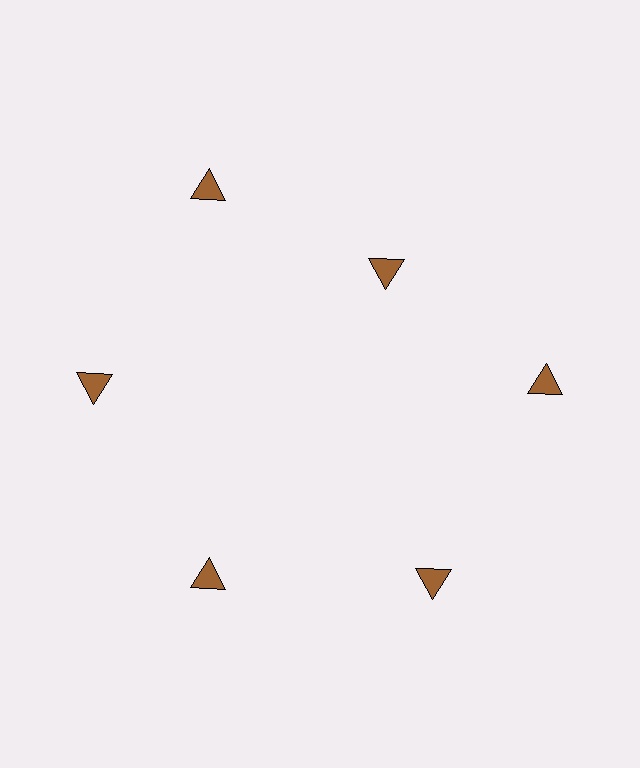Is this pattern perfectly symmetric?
No. The 6 brown triangles are arranged in a ring, but one element near the 1 o'clock position is pulled inward toward the center, breaking the 6-fold rotational symmetry.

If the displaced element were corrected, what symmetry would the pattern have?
It would have 6-fold rotational symmetry — the pattern would map onto itself every 60 degrees.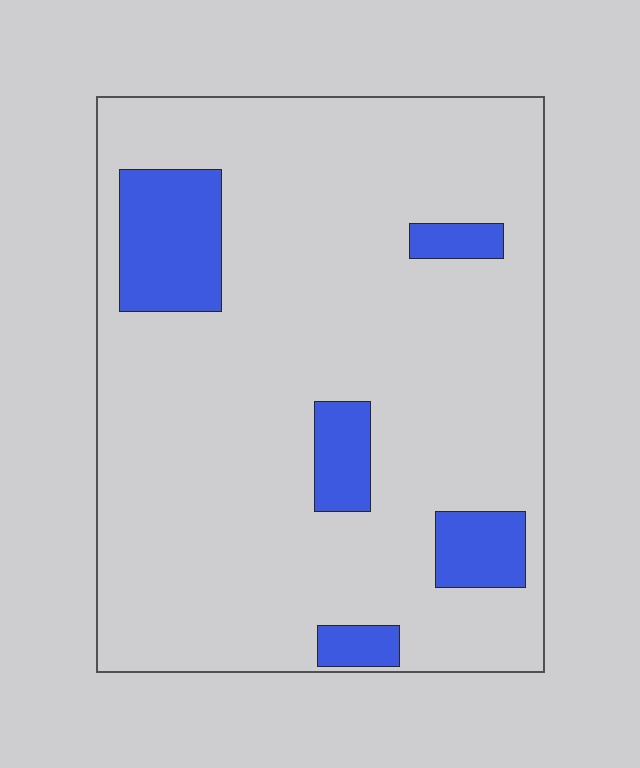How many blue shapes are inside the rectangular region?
5.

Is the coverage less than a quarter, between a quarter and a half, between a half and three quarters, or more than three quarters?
Less than a quarter.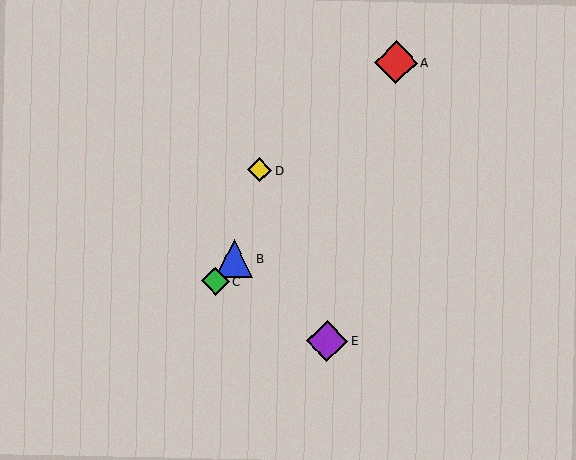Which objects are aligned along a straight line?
Objects A, B, C are aligned along a straight line.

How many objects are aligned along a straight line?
3 objects (A, B, C) are aligned along a straight line.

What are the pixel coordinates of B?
Object B is at (234, 258).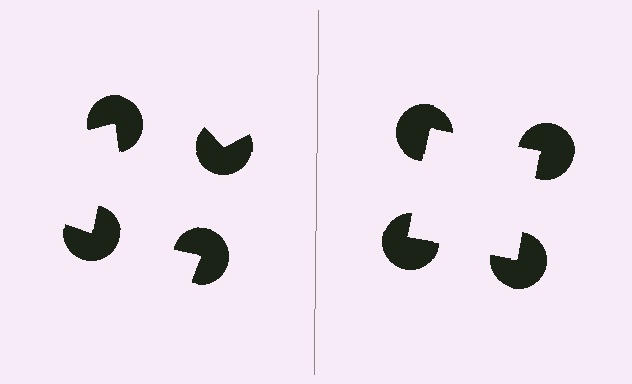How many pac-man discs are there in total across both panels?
8 — 4 on each side.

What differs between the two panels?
The pac-man discs are positioned identically on both sides; only the wedge orientations differ. On the right they align to a square; on the left they are misaligned.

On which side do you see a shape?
An illusory square appears on the right side. On the left side the wedge cuts are rotated, so no coherent shape forms.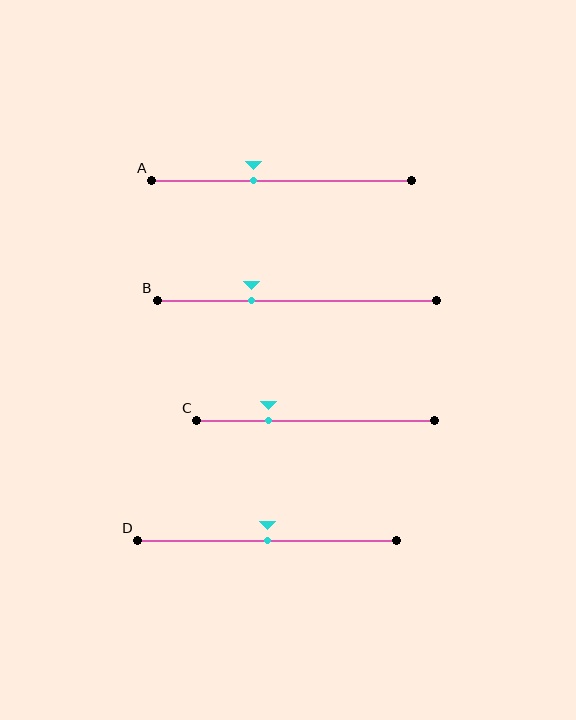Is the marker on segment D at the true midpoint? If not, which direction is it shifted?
Yes, the marker on segment D is at the true midpoint.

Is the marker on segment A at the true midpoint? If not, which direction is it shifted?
No, the marker on segment A is shifted to the left by about 11% of the segment length.